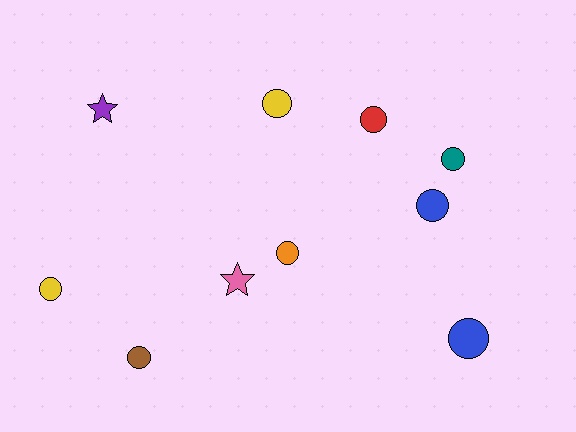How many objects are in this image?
There are 10 objects.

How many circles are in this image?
There are 8 circles.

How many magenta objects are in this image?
There are no magenta objects.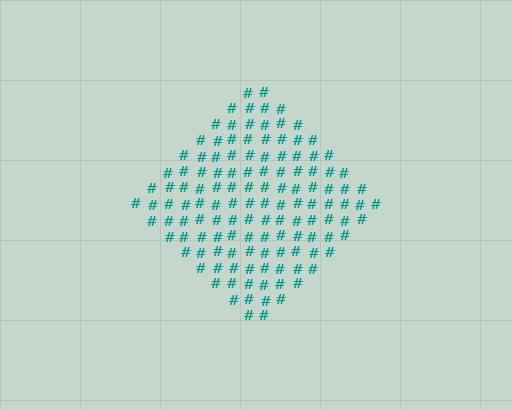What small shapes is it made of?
It is made of small hash symbols.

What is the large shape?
The large shape is a diamond.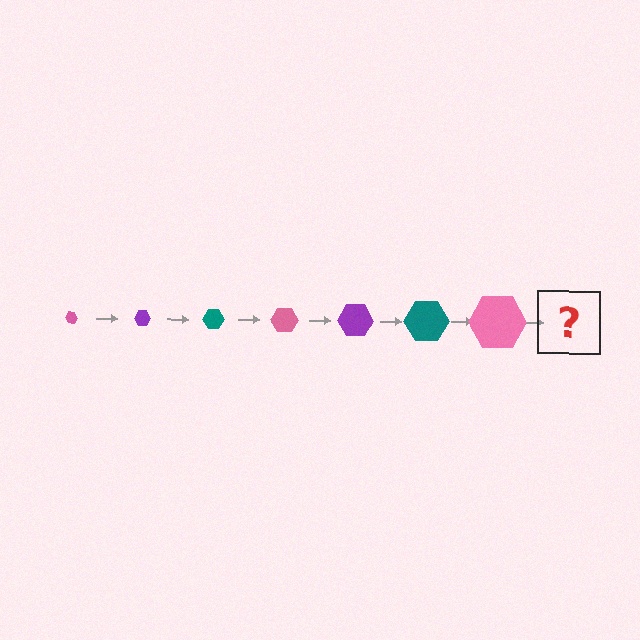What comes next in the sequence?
The next element should be a purple hexagon, larger than the previous one.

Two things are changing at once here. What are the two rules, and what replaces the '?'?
The two rules are that the hexagon grows larger each step and the color cycles through pink, purple, and teal. The '?' should be a purple hexagon, larger than the previous one.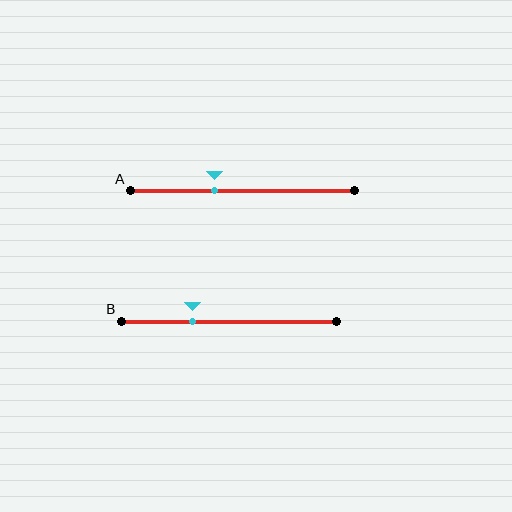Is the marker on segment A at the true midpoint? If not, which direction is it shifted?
No, the marker on segment A is shifted to the left by about 13% of the segment length.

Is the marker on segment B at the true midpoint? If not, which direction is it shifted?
No, the marker on segment B is shifted to the left by about 17% of the segment length.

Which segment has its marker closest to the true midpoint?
Segment A has its marker closest to the true midpoint.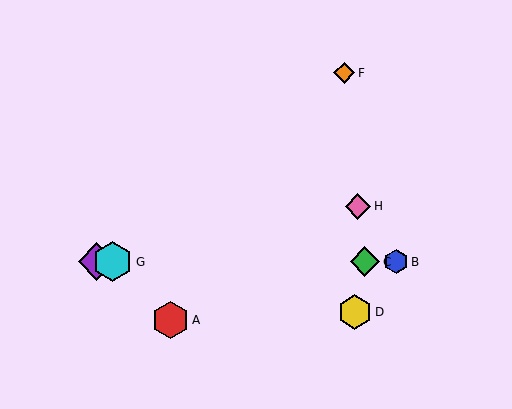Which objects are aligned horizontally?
Objects B, C, E, G are aligned horizontally.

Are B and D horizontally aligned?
No, B is at y≈262 and D is at y≈312.